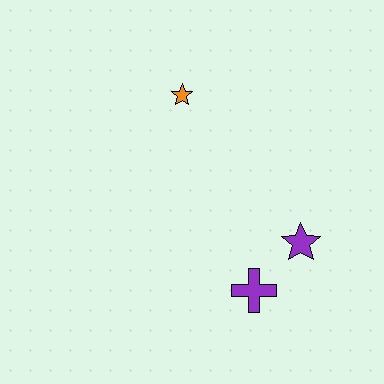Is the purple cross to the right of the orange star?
Yes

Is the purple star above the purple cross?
Yes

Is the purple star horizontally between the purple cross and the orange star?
No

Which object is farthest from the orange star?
The purple cross is farthest from the orange star.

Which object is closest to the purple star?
The purple cross is closest to the purple star.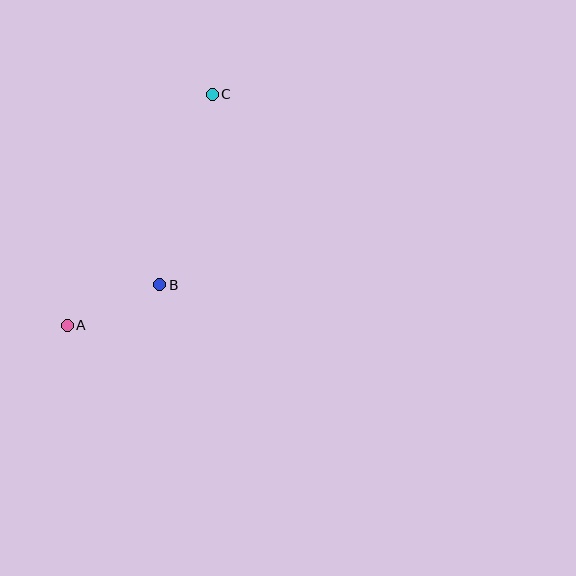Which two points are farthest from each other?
Points A and C are farthest from each other.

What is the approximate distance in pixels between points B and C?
The distance between B and C is approximately 198 pixels.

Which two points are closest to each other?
Points A and B are closest to each other.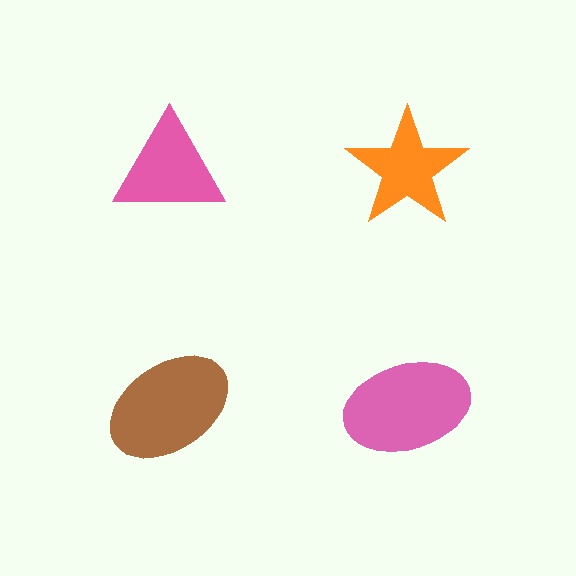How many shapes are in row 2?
2 shapes.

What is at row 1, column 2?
An orange star.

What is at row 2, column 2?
A pink ellipse.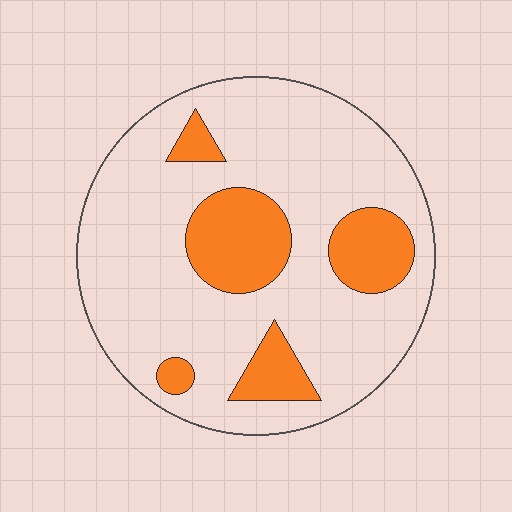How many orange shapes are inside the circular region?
5.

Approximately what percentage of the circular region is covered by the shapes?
Approximately 20%.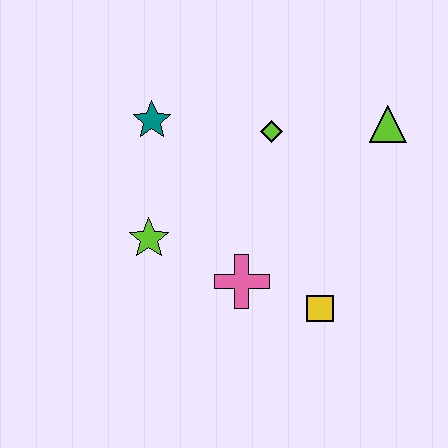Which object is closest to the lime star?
The pink cross is closest to the lime star.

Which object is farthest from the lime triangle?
The lime star is farthest from the lime triangle.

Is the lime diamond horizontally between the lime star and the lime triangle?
Yes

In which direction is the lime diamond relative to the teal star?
The lime diamond is to the right of the teal star.